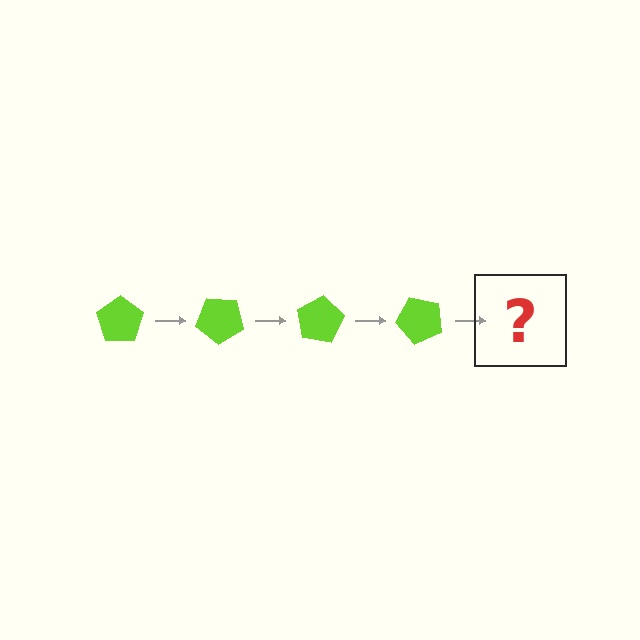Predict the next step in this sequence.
The next step is a lime pentagon rotated 160 degrees.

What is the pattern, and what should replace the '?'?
The pattern is that the pentagon rotates 40 degrees each step. The '?' should be a lime pentagon rotated 160 degrees.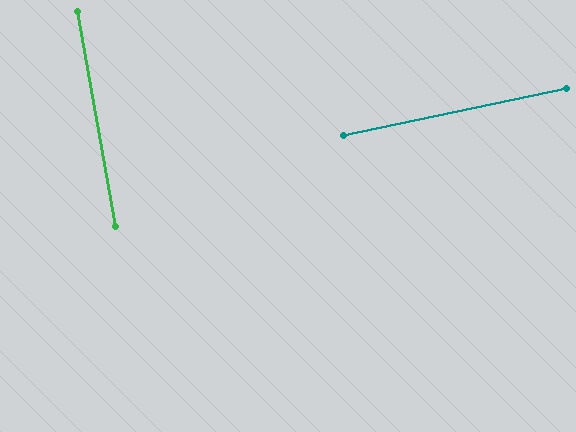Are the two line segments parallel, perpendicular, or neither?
Perpendicular — they meet at approximately 88°.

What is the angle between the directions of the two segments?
Approximately 88 degrees.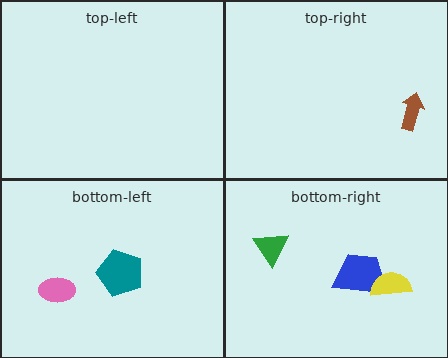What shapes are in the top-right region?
The brown arrow.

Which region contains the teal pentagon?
The bottom-left region.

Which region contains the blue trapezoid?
The bottom-right region.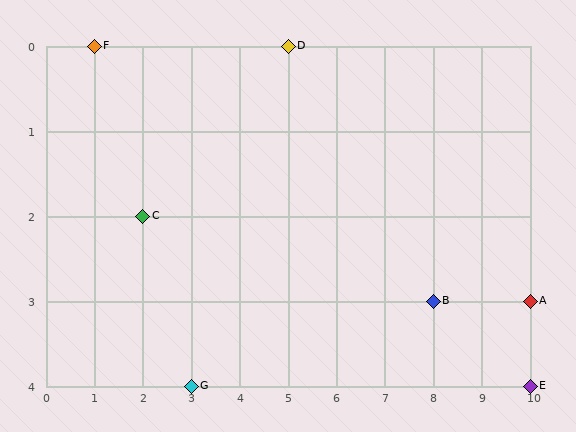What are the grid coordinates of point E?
Point E is at grid coordinates (10, 4).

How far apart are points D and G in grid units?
Points D and G are 2 columns and 4 rows apart (about 4.5 grid units diagonally).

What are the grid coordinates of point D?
Point D is at grid coordinates (5, 0).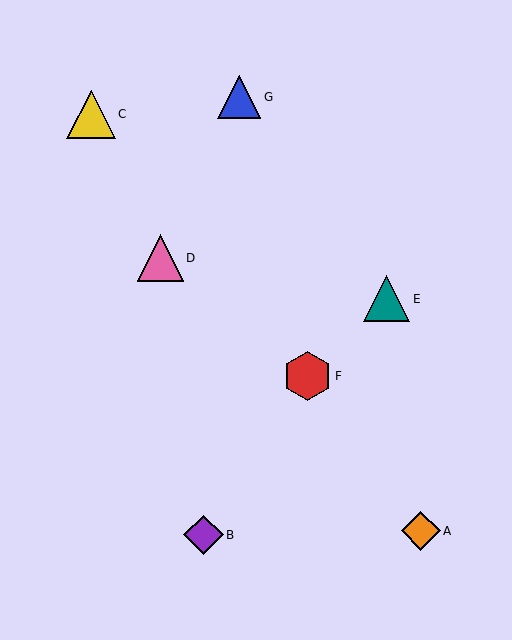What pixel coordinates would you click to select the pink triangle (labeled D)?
Click at (160, 258) to select the pink triangle D.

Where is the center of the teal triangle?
The center of the teal triangle is at (387, 299).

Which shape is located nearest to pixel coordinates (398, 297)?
The teal triangle (labeled E) at (387, 299) is nearest to that location.